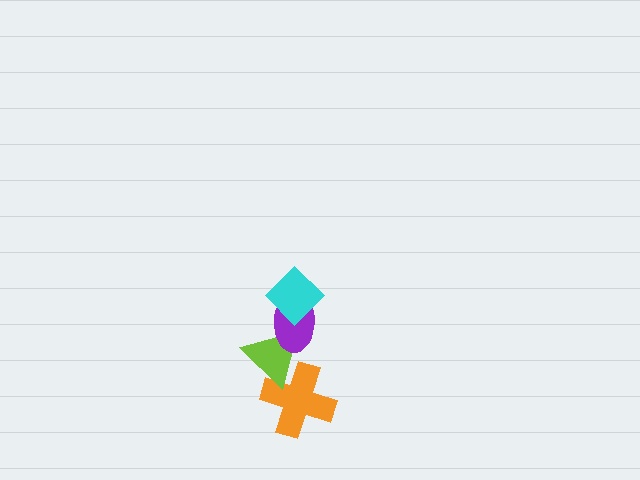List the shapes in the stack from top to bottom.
From top to bottom: the cyan diamond, the purple ellipse, the lime triangle, the orange cross.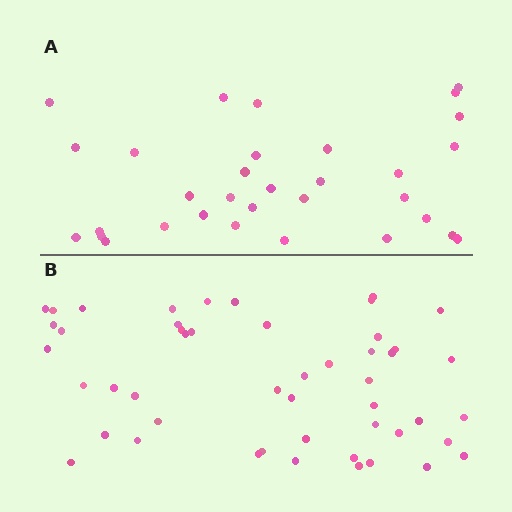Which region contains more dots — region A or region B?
Region B (the bottom region) has more dots.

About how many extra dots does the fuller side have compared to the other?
Region B has approximately 15 more dots than region A.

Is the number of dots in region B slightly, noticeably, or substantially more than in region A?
Region B has substantially more. The ratio is roughly 1.5 to 1.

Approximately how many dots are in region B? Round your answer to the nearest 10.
About 50 dots. (The exact count is 49, which rounds to 50.)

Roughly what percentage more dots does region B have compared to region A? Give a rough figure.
About 55% more.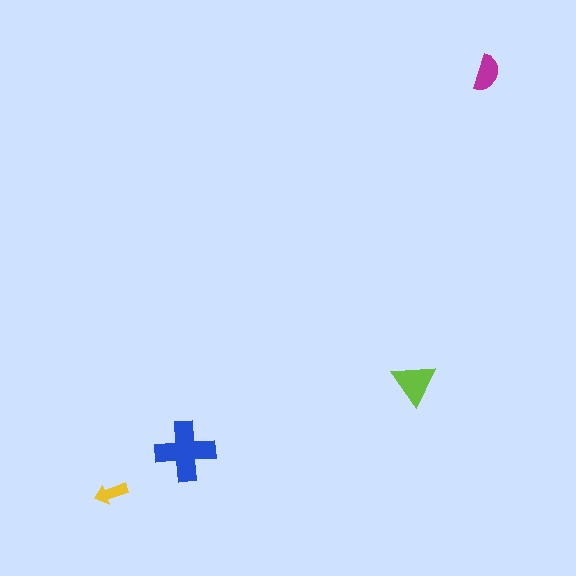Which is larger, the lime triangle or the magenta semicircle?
The lime triangle.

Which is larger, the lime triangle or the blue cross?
The blue cross.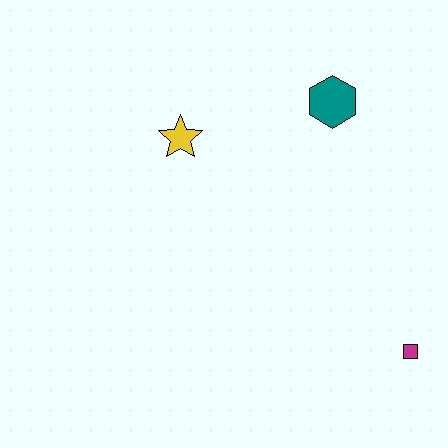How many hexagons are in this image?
There is 1 hexagon.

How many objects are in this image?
There are 3 objects.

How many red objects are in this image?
There are no red objects.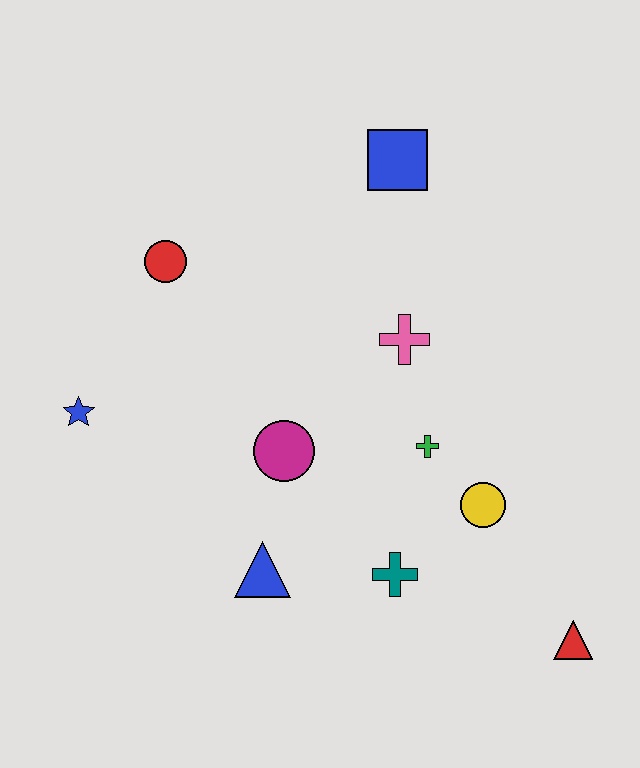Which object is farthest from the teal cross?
The blue square is farthest from the teal cross.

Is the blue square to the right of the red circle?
Yes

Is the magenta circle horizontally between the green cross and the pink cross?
No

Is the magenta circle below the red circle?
Yes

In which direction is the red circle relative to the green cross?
The red circle is to the left of the green cross.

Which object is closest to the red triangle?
The yellow circle is closest to the red triangle.